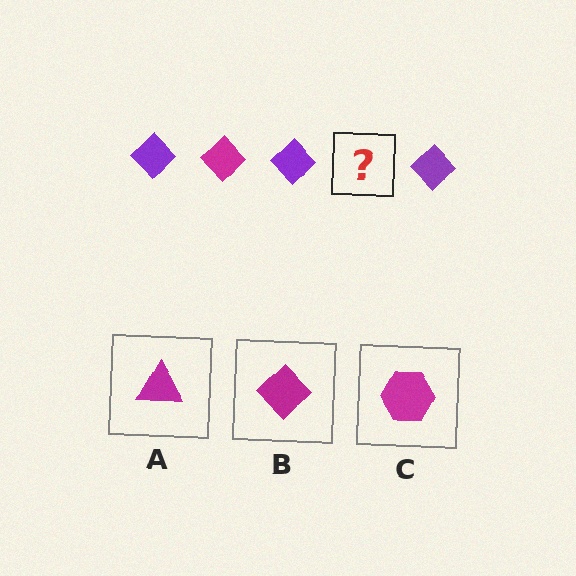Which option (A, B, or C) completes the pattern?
B.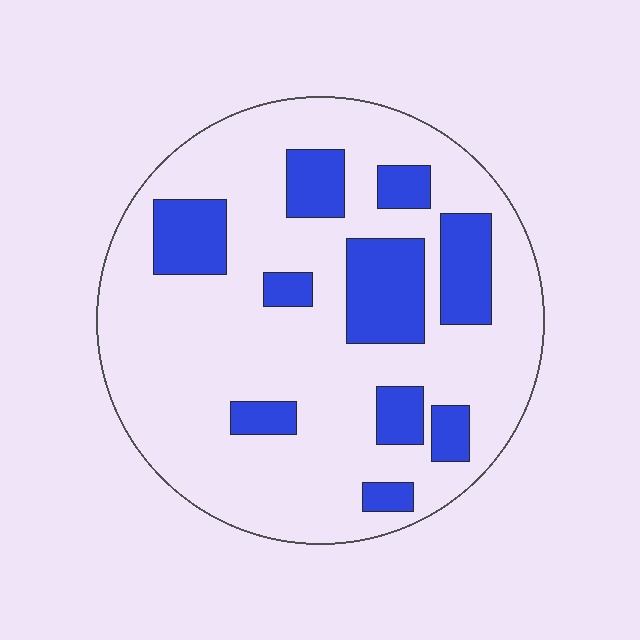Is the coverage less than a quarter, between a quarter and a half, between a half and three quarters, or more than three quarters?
Less than a quarter.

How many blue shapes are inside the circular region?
10.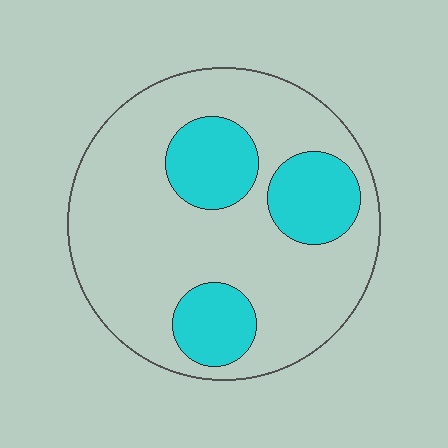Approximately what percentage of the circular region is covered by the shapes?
Approximately 25%.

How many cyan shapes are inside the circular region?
3.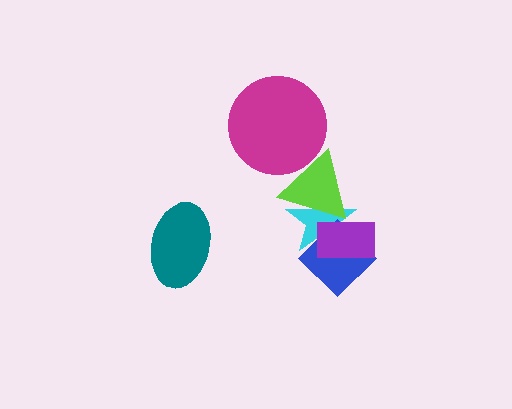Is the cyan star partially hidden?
Yes, it is partially covered by another shape.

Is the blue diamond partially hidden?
Yes, it is partially covered by another shape.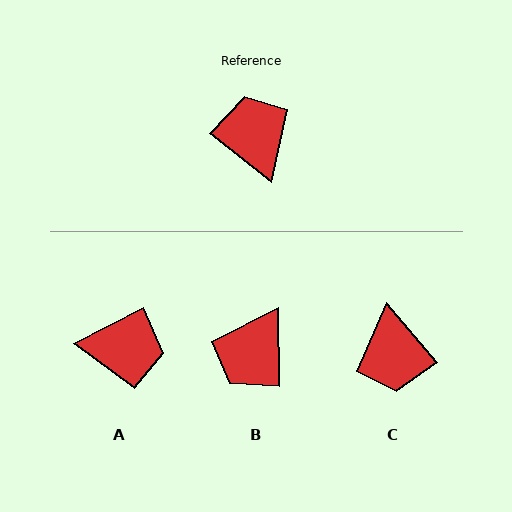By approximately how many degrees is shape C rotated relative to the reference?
Approximately 169 degrees counter-clockwise.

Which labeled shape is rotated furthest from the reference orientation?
C, about 169 degrees away.